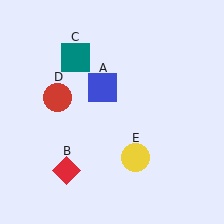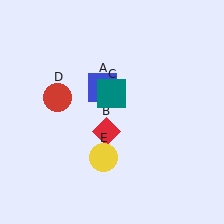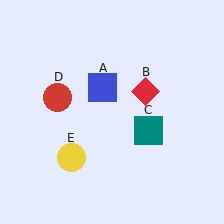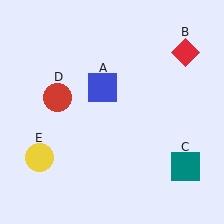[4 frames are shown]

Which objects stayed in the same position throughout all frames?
Blue square (object A) and red circle (object D) remained stationary.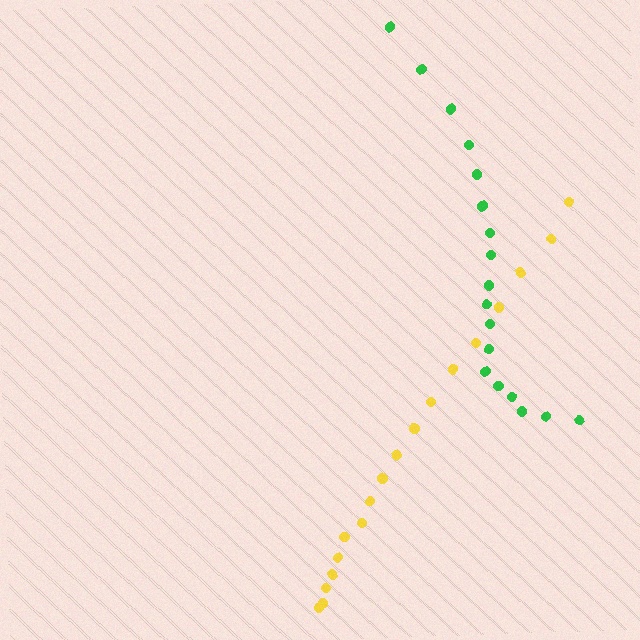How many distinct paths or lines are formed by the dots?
There are 2 distinct paths.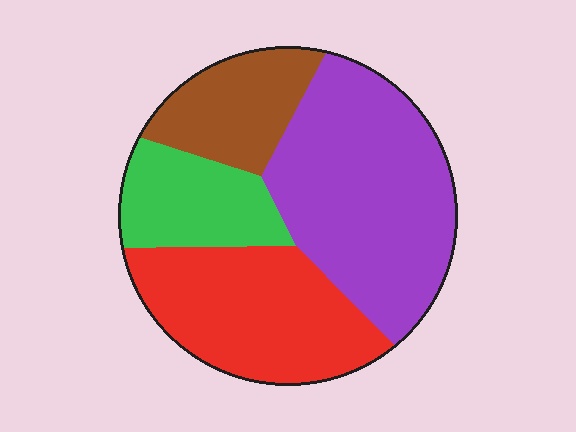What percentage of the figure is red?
Red covers 29% of the figure.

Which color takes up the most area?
Purple, at roughly 40%.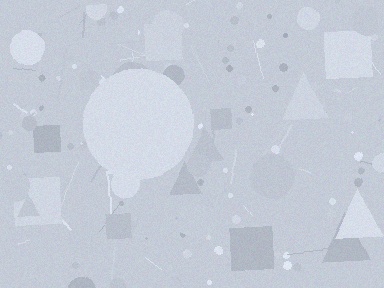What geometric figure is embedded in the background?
A circle is embedded in the background.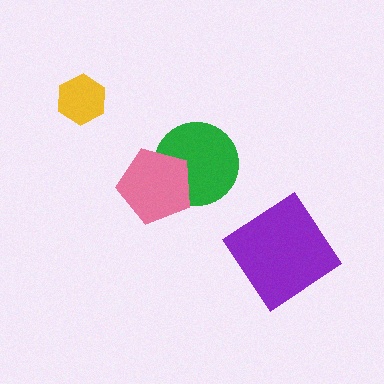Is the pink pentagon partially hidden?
No, no other shape covers it.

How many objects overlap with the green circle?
1 object overlaps with the green circle.